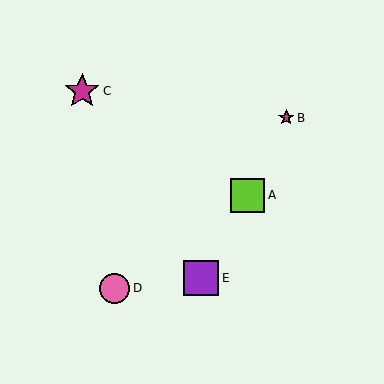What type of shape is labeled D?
Shape D is a pink circle.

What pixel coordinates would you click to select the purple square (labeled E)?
Click at (201, 278) to select the purple square E.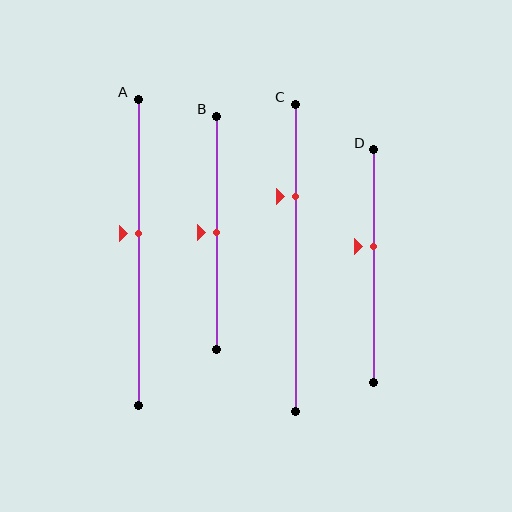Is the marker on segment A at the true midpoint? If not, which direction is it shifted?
No, the marker on segment A is shifted upward by about 6% of the segment length.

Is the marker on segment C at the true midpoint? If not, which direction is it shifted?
No, the marker on segment C is shifted upward by about 20% of the segment length.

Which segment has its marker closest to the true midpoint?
Segment B has its marker closest to the true midpoint.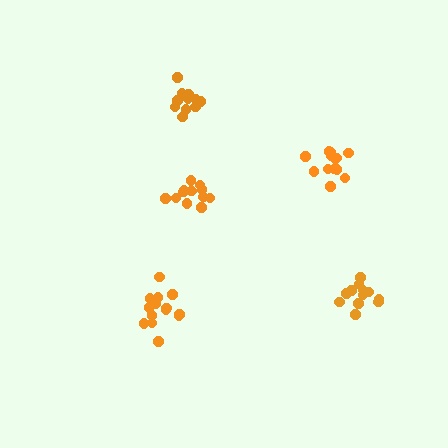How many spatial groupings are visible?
There are 5 spatial groupings.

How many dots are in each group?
Group 1: 12 dots, Group 2: 12 dots, Group 3: 14 dots, Group 4: 13 dots, Group 5: 12 dots (63 total).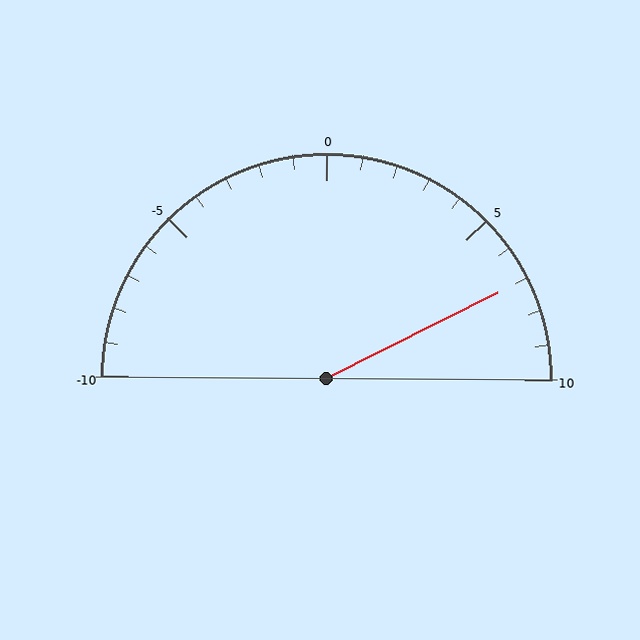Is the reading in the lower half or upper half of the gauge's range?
The reading is in the upper half of the range (-10 to 10).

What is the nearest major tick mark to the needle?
The nearest major tick mark is 5.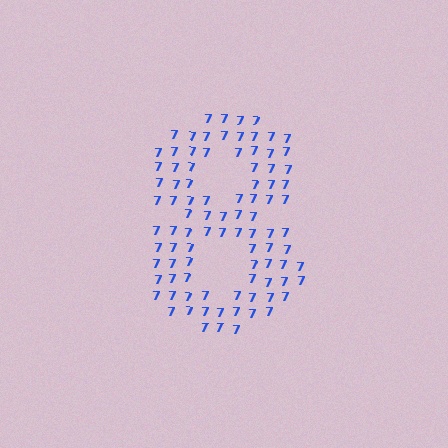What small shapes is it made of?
It is made of small digit 7's.